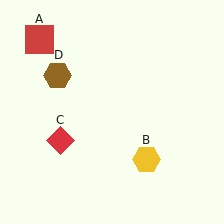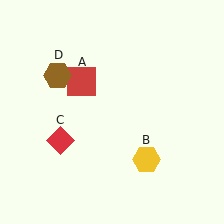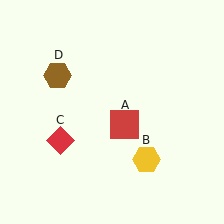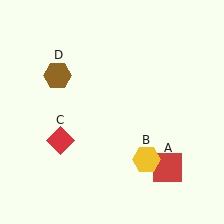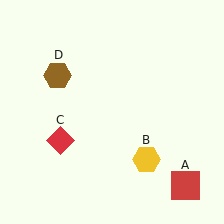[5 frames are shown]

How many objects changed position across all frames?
1 object changed position: red square (object A).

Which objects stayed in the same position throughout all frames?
Yellow hexagon (object B) and red diamond (object C) and brown hexagon (object D) remained stationary.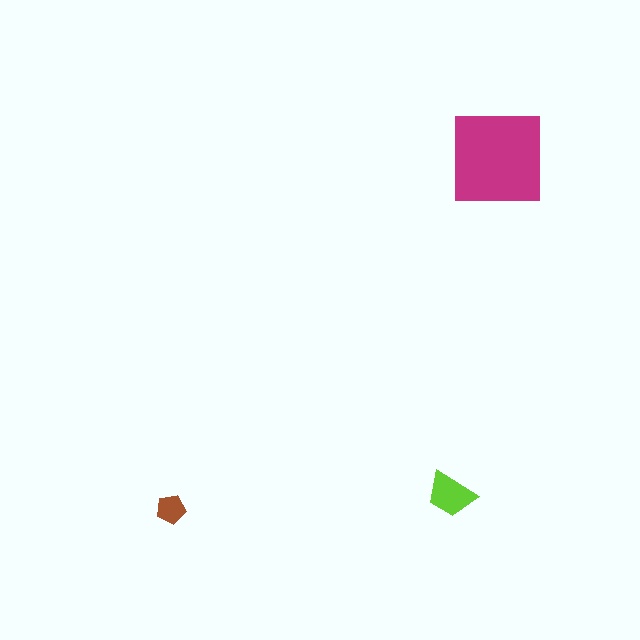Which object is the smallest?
The brown pentagon.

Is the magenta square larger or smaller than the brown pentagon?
Larger.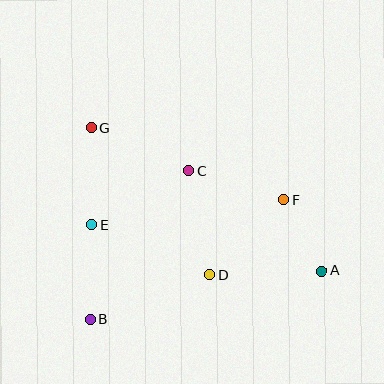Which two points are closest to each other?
Points A and F are closest to each other.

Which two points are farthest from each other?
Points A and G are farthest from each other.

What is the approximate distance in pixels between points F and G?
The distance between F and G is approximately 206 pixels.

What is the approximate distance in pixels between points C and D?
The distance between C and D is approximately 106 pixels.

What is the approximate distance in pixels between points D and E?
The distance between D and E is approximately 128 pixels.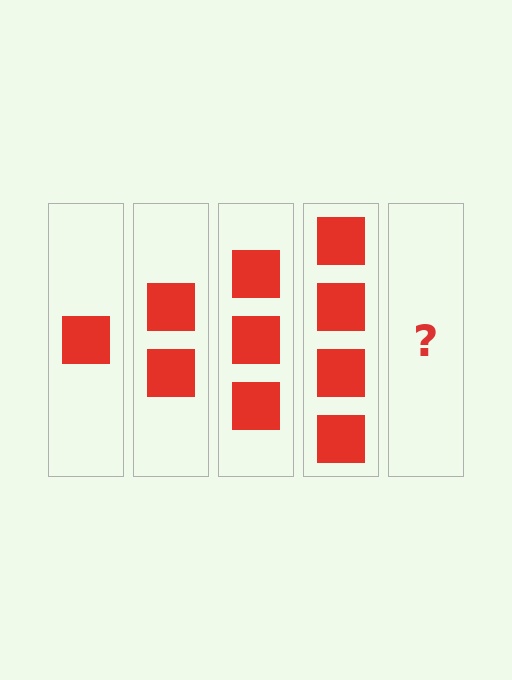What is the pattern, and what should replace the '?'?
The pattern is that each step adds one more square. The '?' should be 5 squares.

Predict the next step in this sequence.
The next step is 5 squares.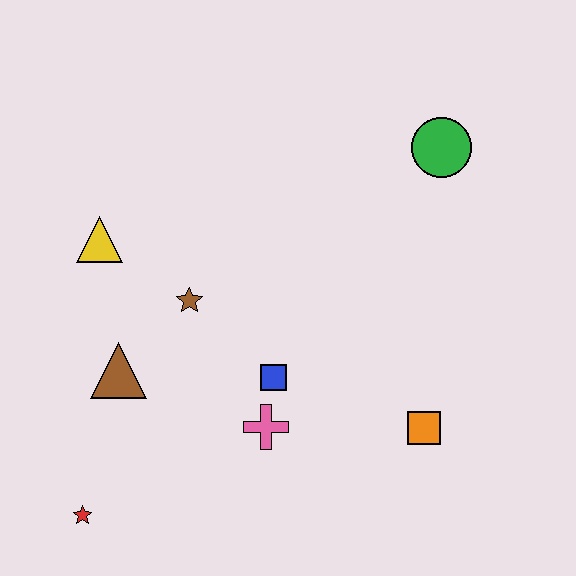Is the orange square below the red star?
No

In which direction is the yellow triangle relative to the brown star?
The yellow triangle is to the left of the brown star.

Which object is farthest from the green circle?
The red star is farthest from the green circle.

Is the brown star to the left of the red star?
No